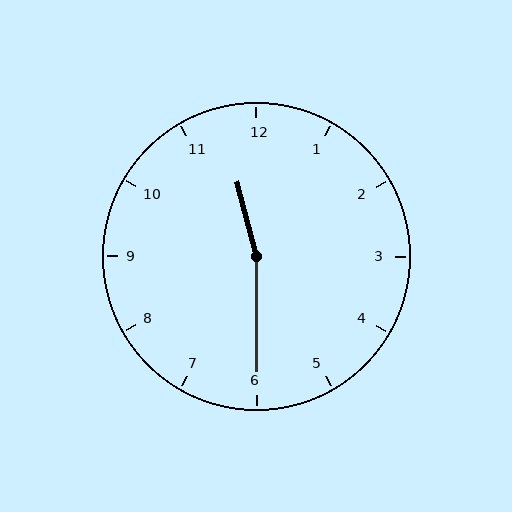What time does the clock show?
11:30.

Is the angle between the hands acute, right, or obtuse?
It is obtuse.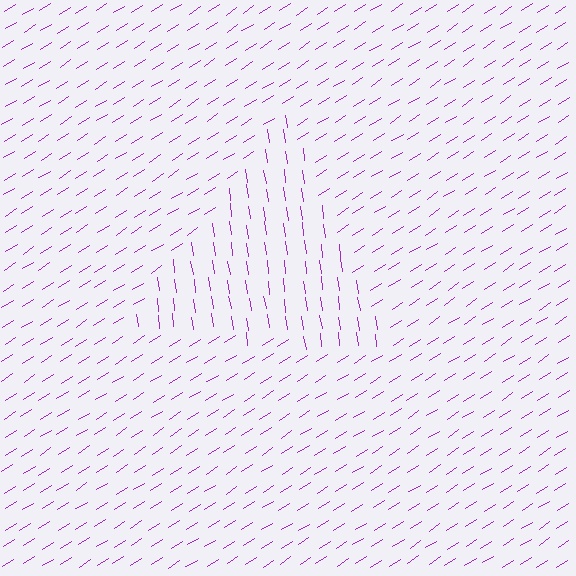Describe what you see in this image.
The image is filled with small purple line segments. A triangle region in the image has lines oriented differently from the surrounding lines, creating a visible texture boundary.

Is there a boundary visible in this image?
Yes, there is a texture boundary formed by a change in line orientation.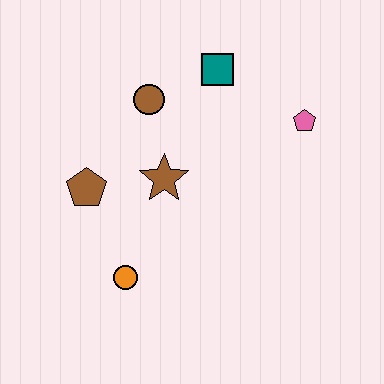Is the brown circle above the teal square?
No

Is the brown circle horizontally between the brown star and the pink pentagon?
No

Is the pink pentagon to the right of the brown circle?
Yes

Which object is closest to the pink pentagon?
The teal square is closest to the pink pentagon.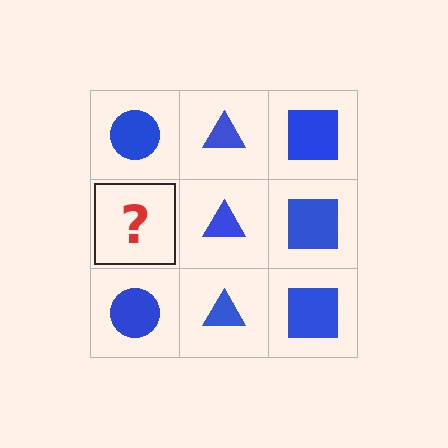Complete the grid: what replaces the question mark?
The question mark should be replaced with a blue circle.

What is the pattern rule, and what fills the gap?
The rule is that each column has a consistent shape. The gap should be filled with a blue circle.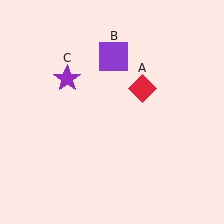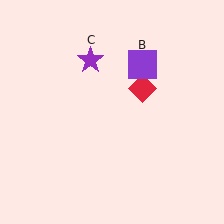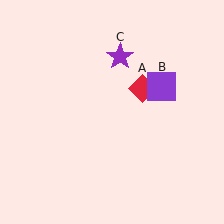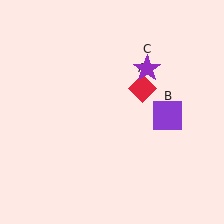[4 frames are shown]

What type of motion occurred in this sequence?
The purple square (object B), purple star (object C) rotated clockwise around the center of the scene.